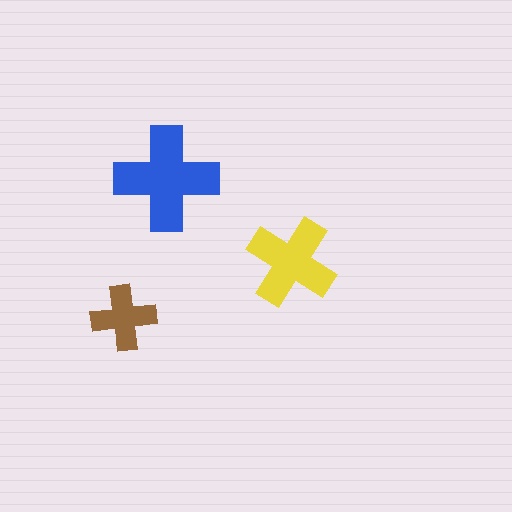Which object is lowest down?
The brown cross is bottommost.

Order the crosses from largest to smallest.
the blue one, the yellow one, the brown one.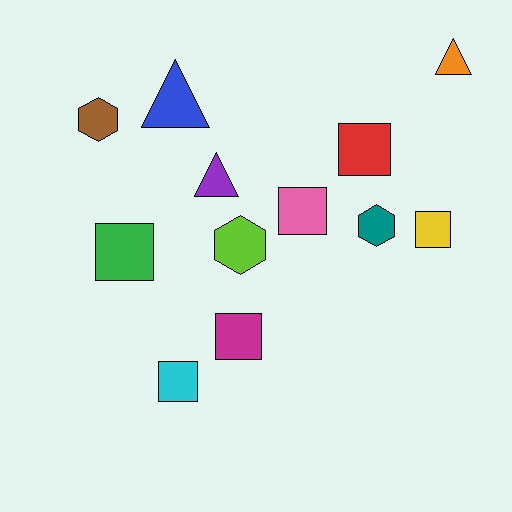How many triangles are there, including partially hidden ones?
There are 3 triangles.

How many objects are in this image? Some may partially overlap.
There are 12 objects.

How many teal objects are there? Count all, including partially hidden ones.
There is 1 teal object.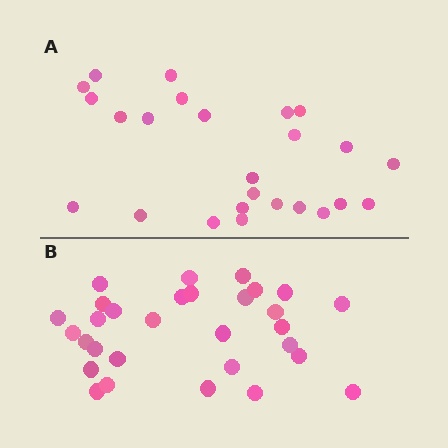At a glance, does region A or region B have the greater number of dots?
Region B (the bottom region) has more dots.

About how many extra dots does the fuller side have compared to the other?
Region B has about 5 more dots than region A.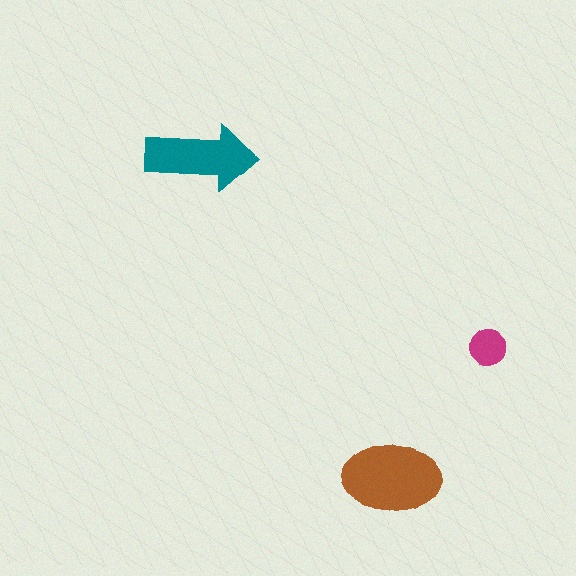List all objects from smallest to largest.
The magenta circle, the teal arrow, the brown ellipse.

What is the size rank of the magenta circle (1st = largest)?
3rd.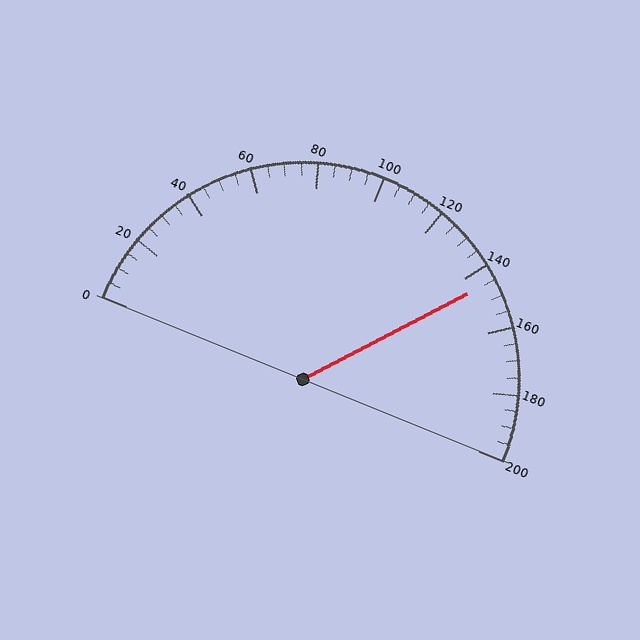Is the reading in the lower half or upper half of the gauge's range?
The reading is in the upper half of the range (0 to 200).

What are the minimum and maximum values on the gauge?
The gauge ranges from 0 to 200.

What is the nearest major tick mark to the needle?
The nearest major tick mark is 140.